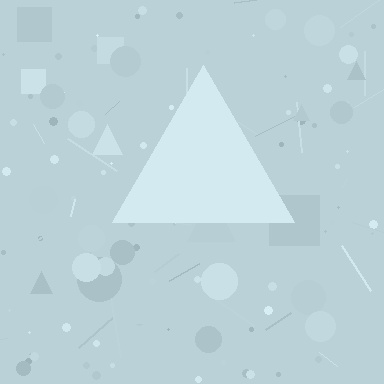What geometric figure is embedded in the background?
A triangle is embedded in the background.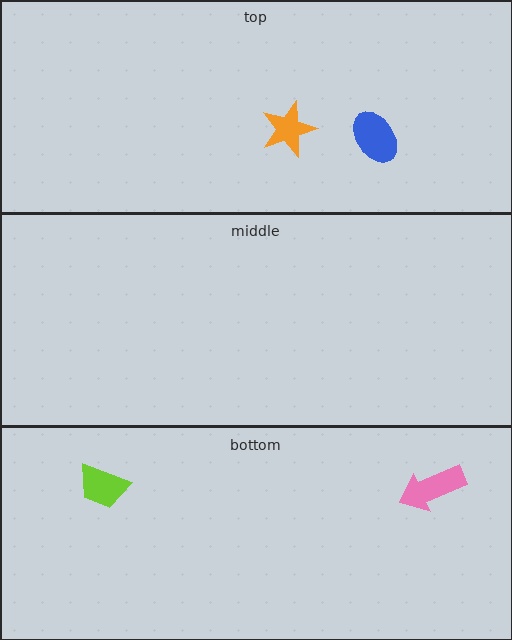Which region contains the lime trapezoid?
The bottom region.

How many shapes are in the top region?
2.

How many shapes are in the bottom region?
2.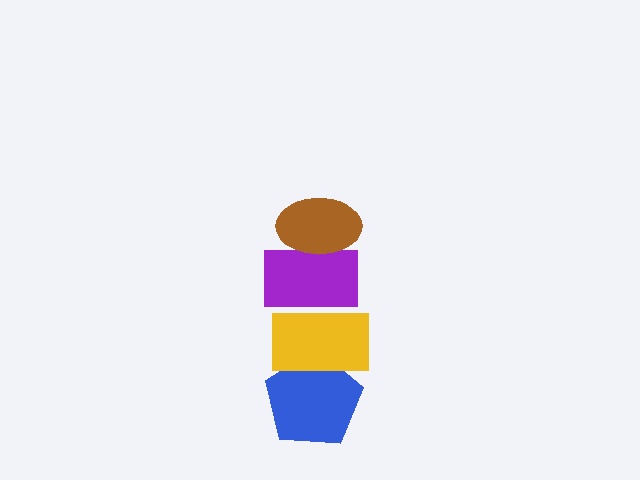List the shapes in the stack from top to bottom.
From top to bottom: the brown ellipse, the purple rectangle, the yellow rectangle, the blue pentagon.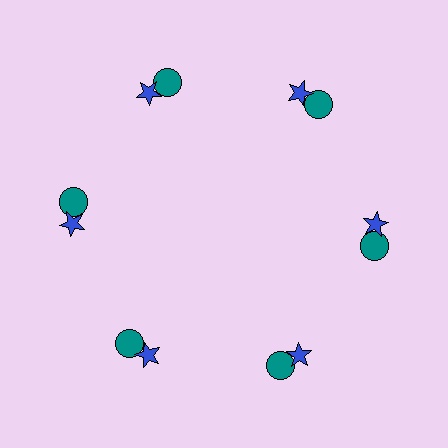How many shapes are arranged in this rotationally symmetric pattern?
There are 12 shapes, arranged in 6 groups of 2.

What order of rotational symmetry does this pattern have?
This pattern has 6-fold rotational symmetry.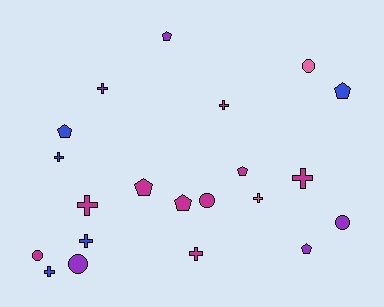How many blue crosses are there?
There are 3 blue crosses.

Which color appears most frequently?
Magenta, with 9 objects.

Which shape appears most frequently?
Cross, with 9 objects.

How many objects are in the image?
There are 21 objects.